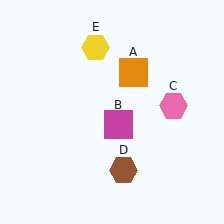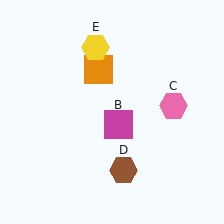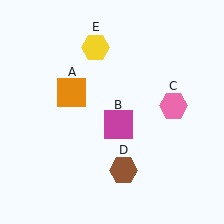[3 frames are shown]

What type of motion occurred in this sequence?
The orange square (object A) rotated counterclockwise around the center of the scene.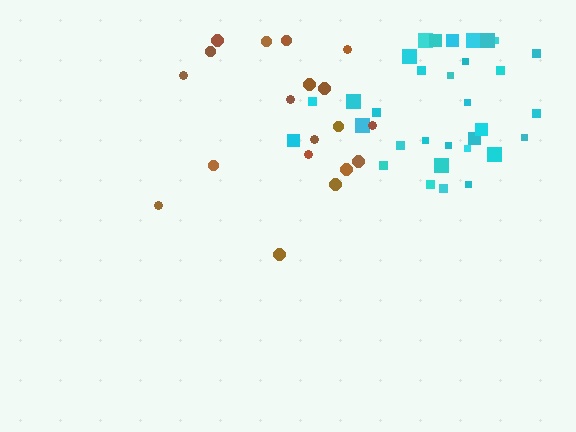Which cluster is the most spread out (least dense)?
Brown.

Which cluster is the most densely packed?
Cyan.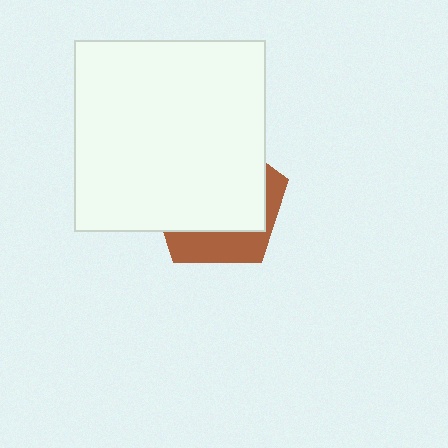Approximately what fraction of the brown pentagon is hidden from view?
Roughly 69% of the brown pentagon is hidden behind the white square.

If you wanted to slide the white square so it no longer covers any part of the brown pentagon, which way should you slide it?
Slide it toward the upper-left — that is the most direct way to separate the two shapes.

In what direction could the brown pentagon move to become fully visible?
The brown pentagon could move toward the lower-right. That would shift it out from behind the white square entirely.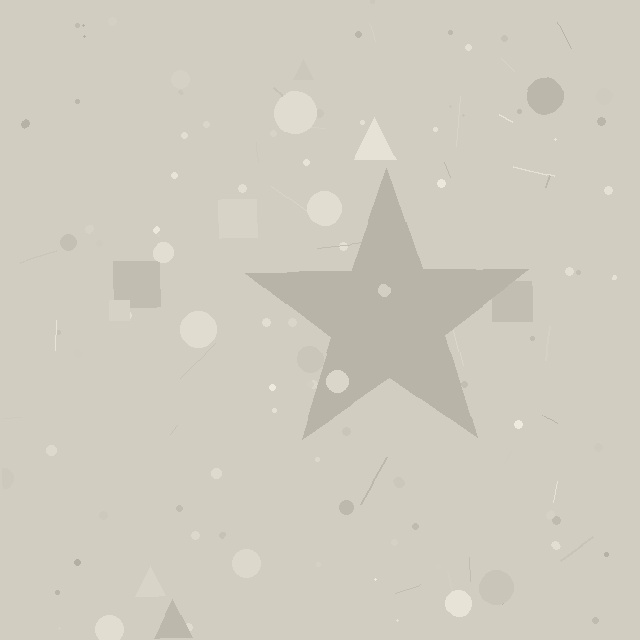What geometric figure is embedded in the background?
A star is embedded in the background.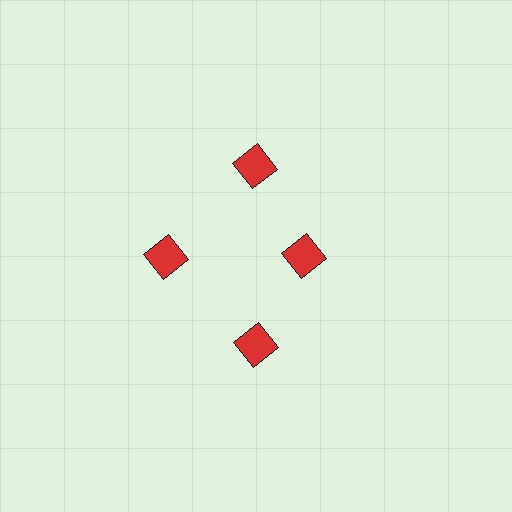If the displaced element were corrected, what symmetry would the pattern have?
It would have 4-fold rotational symmetry — the pattern would map onto itself every 90 degrees.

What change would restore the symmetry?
The symmetry would be restored by moving it outward, back onto the ring so that all 4 diamonds sit at equal angles and equal distance from the center.